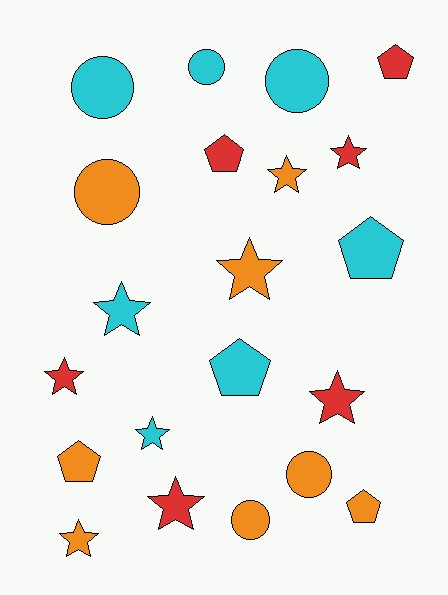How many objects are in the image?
There are 21 objects.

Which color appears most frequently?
Orange, with 8 objects.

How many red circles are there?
There are no red circles.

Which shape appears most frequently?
Star, with 9 objects.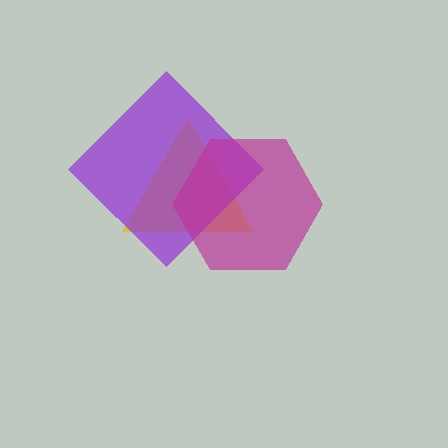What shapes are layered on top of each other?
The layered shapes are: a yellow triangle, a purple diamond, a magenta hexagon.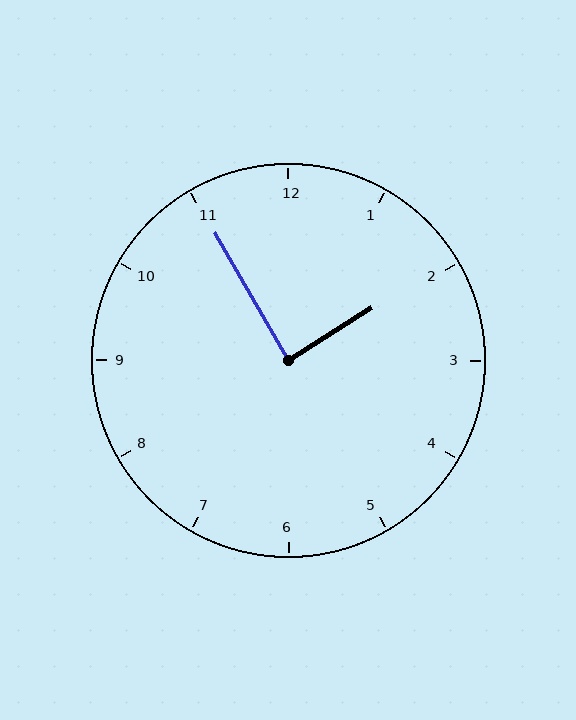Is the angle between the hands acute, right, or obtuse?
It is right.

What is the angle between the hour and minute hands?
Approximately 88 degrees.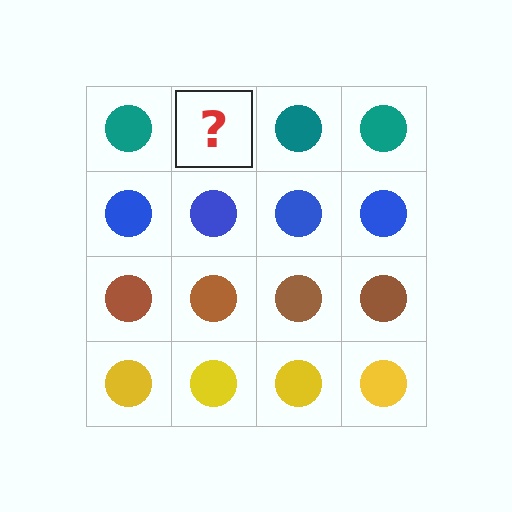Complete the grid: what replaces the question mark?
The question mark should be replaced with a teal circle.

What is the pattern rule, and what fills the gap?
The rule is that each row has a consistent color. The gap should be filled with a teal circle.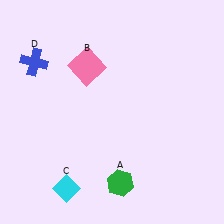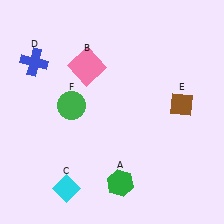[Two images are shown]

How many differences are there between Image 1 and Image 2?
There are 2 differences between the two images.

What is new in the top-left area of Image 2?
A green circle (F) was added in the top-left area of Image 2.